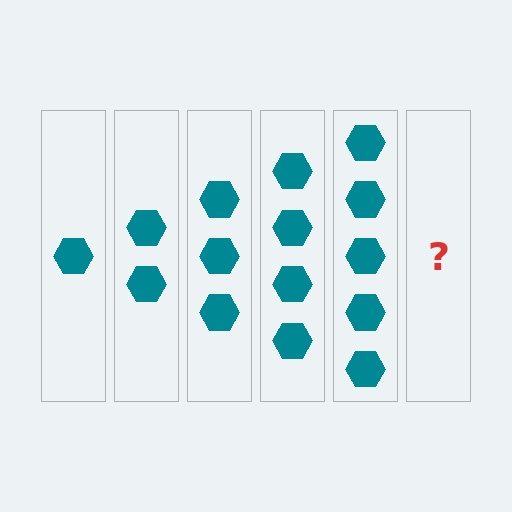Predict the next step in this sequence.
The next step is 6 hexagons.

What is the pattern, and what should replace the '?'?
The pattern is that each step adds one more hexagon. The '?' should be 6 hexagons.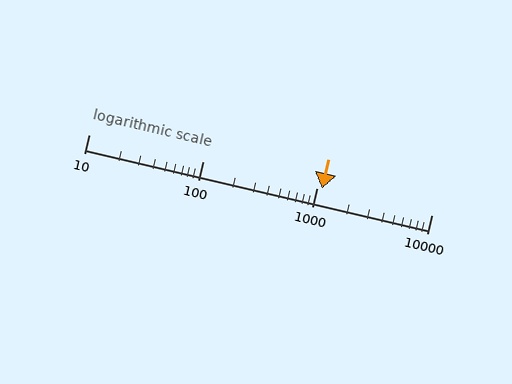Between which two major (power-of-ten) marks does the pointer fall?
The pointer is between 1000 and 10000.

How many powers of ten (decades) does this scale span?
The scale spans 3 decades, from 10 to 10000.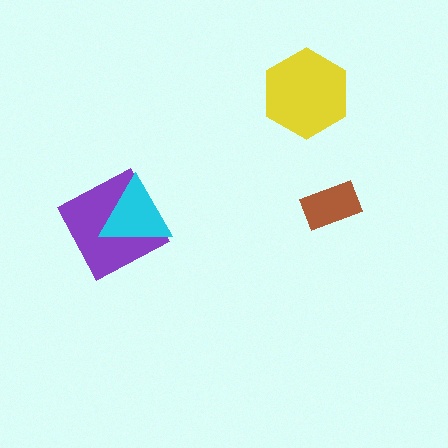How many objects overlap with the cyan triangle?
1 object overlaps with the cyan triangle.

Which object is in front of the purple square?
The cyan triangle is in front of the purple square.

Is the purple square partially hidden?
Yes, it is partially covered by another shape.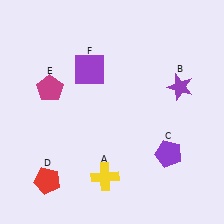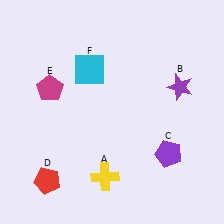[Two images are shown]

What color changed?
The square (F) changed from purple in Image 1 to cyan in Image 2.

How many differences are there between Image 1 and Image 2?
There is 1 difference between the two images.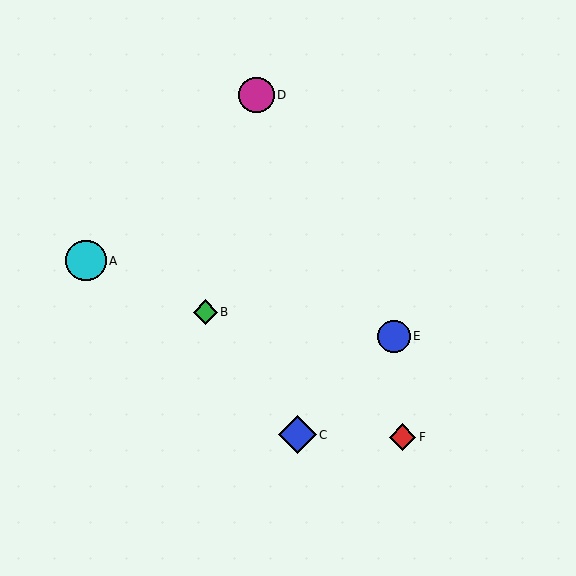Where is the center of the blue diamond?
The center of the blue diamond is at (297, 435).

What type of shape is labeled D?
Shape D is a magenta circle.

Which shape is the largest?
The cyan circle (labeled A) is the largest.